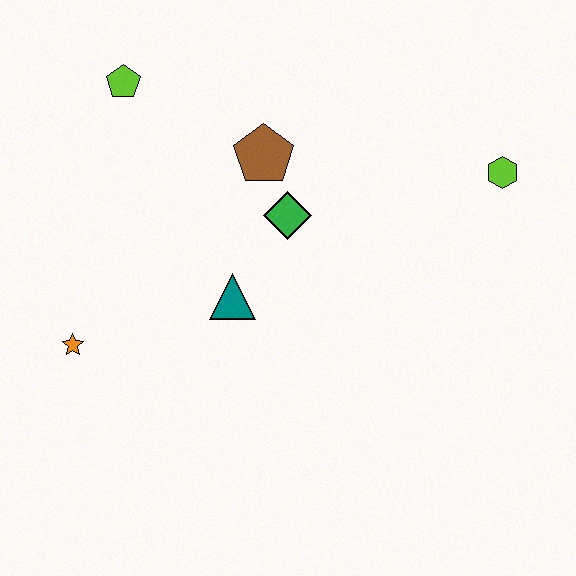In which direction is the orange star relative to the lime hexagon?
The orange star is to the left of the lime hexagon.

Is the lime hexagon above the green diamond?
Yes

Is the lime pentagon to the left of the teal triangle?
Yes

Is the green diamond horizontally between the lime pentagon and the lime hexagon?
Yes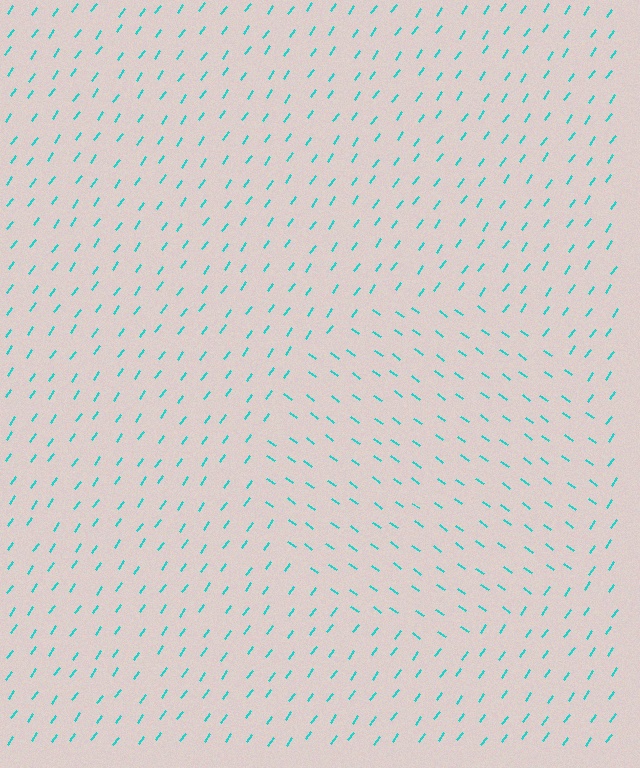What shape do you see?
I see a circle.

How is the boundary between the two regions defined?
The boundary is defined purely by a change in line orientation (approximately 89 degrees difference). All lines are the same color and thickness.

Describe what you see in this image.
The image is filled with small cyan line segments. A circle region in the image has lines oriented differently from the surrounding lines, creating a visible texture boundary.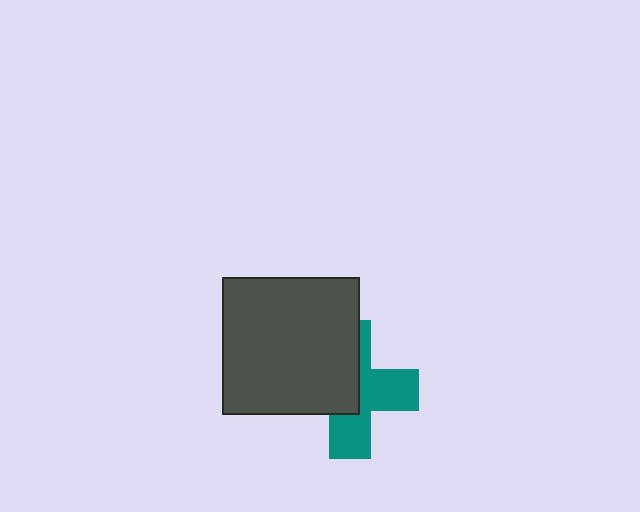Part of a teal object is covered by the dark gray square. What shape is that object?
It is a cross.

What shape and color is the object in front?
The object in front is a dark gray square.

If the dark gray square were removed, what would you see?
You would see the complete teal cross.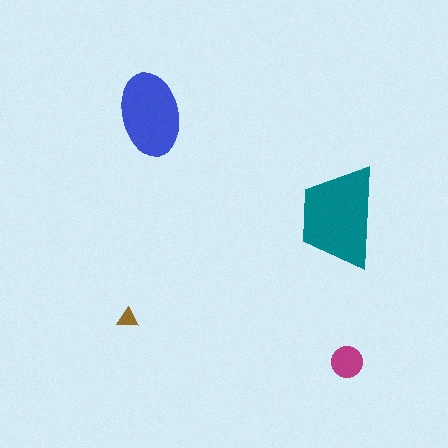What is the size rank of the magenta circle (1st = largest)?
3rd.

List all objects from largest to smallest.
The teal trapezoid, the blue ellipse, the magenta circle, the brown triangle.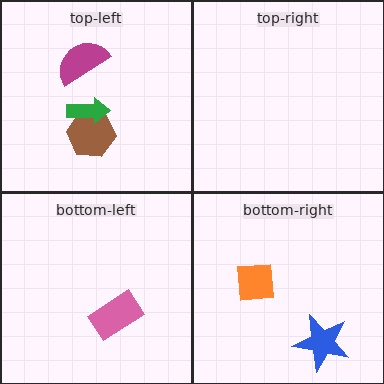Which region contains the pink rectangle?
The bottom-left region.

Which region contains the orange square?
The bottom-right region.